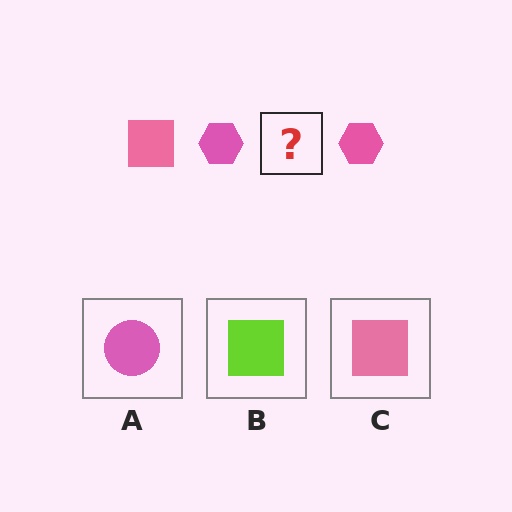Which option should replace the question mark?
Option C.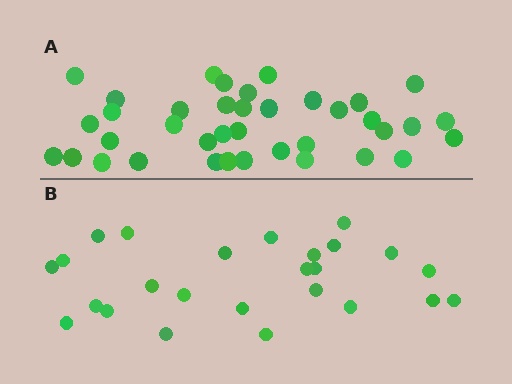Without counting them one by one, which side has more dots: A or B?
Region A (the top region) has more dots.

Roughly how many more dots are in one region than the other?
Region A has approximately 15 more dots than region B.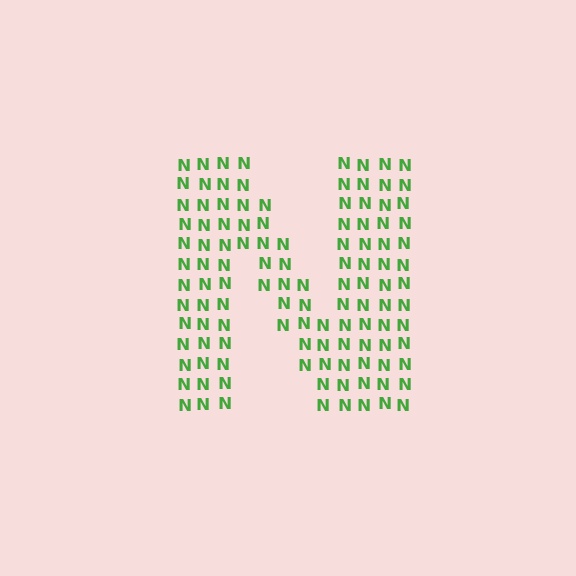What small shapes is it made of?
It is made of small letter N's.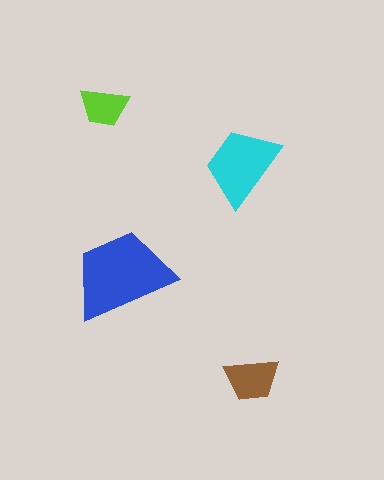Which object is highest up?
The lime trapezoid is topmost.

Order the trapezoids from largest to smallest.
the blue one, the cyan one, the brown one, the lime one.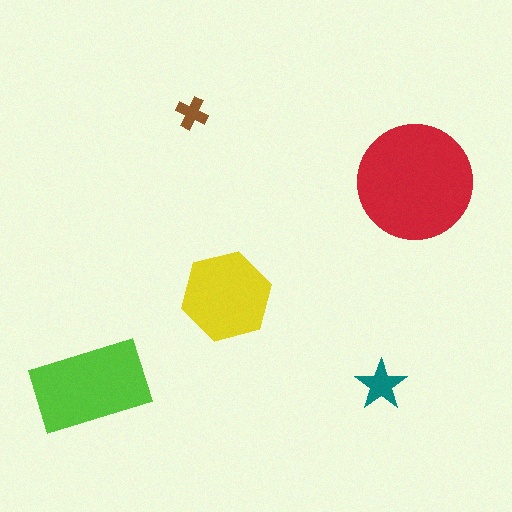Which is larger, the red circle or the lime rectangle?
The red circle.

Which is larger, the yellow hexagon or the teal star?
The yellow hexagon.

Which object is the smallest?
The brown cross.